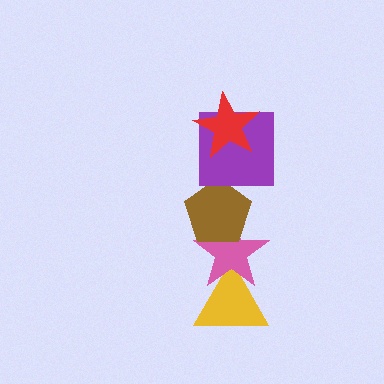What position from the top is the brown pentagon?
The brown pentagon is 3rd from the top.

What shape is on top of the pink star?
The brown pentagon is on top of the pink star.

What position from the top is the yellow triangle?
The yellow triangle is 5th from the top.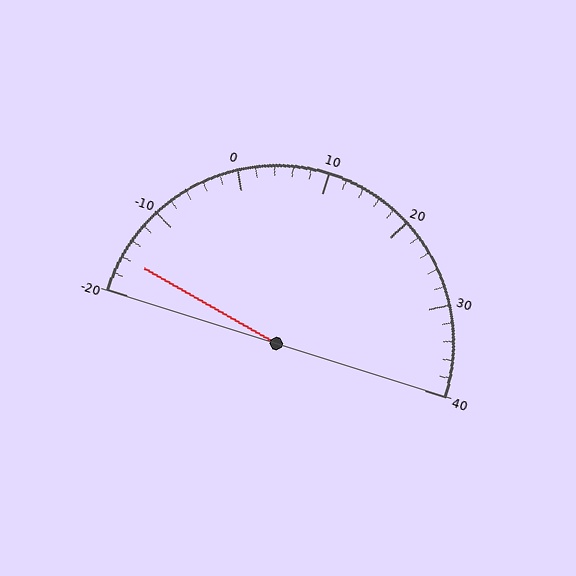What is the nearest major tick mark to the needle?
The nearest major tick mark is -20.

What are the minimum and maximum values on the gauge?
The gauge ranges from -20 to 40.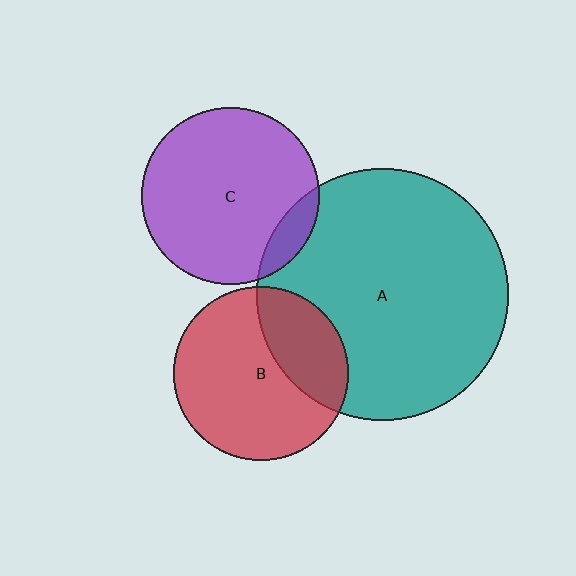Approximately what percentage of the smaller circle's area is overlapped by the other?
Approximately 10%.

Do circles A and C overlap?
Yes.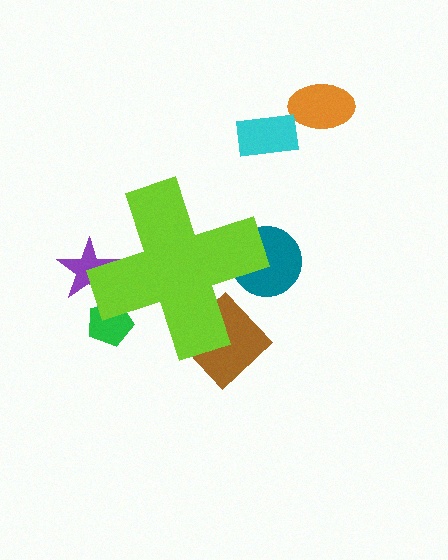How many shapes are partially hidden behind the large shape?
4 shapes are partially hidden.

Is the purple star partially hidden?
Yes, the purple star is partially hidden behind the lime cross.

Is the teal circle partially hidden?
Yes, the teal circle is partially hidden behind the lime cross.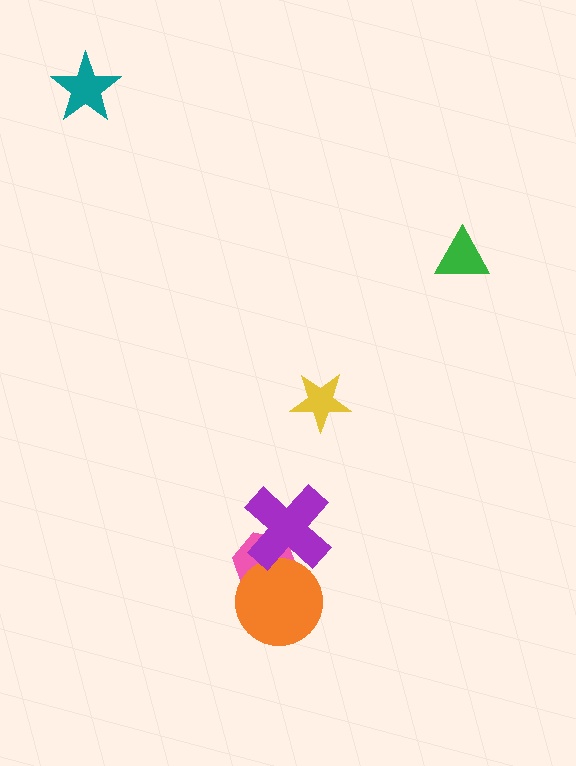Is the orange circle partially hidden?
Yes, it is partially covered by another shape.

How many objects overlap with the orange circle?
2 objects overlap with the orange circle.